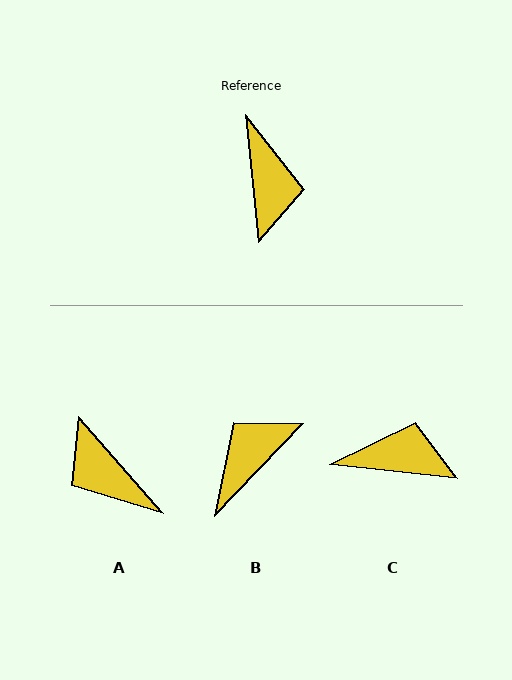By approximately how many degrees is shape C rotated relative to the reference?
Approximately 78 degrees counter-clockwise.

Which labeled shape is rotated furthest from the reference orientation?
A, about 145 degrees away.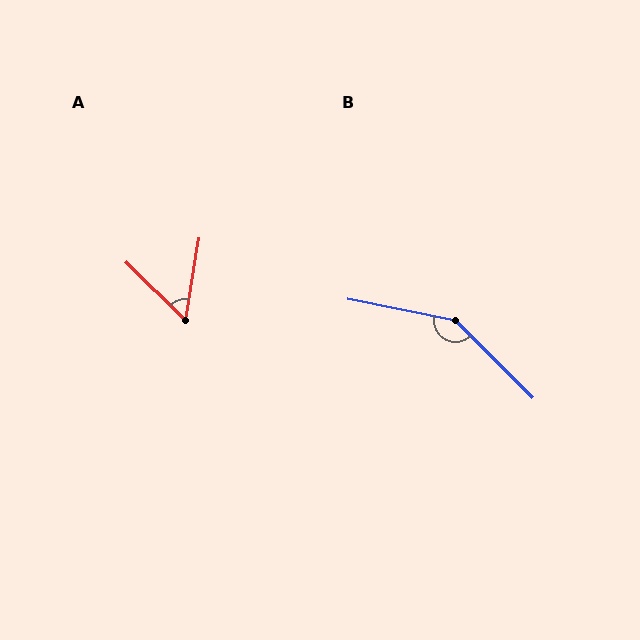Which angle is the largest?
B, at approximately 147 degrees.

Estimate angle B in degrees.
Approximately 147 degrees.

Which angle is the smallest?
A, at approximately 55 degrees.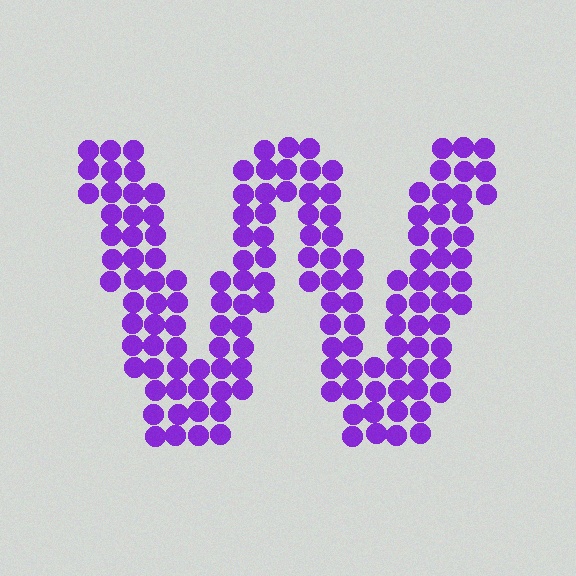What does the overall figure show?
The overall figure shows the letter W.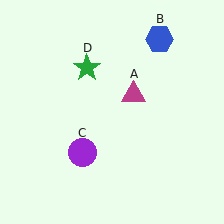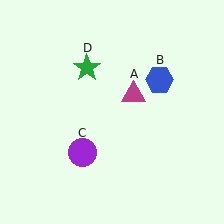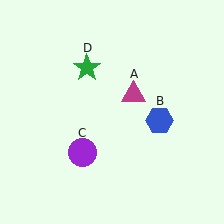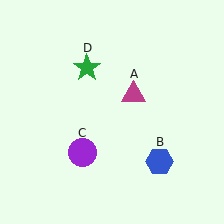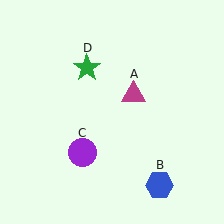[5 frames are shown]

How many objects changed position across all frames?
1 object changed position: blue hexagon (object B).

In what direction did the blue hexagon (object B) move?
The blue hexagon (object B) moved down.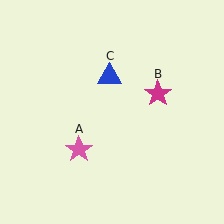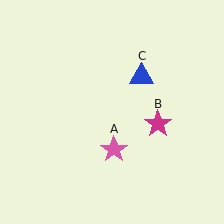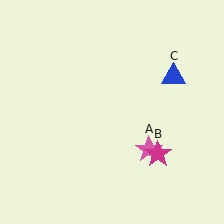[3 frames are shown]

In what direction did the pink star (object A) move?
The pink star (object A) moved right.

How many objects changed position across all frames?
3 objects changed position: pink star (object A), magenta star (object B), blue triangle (object C).